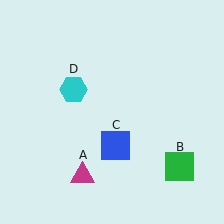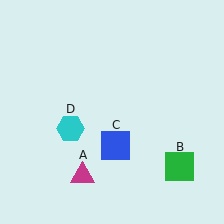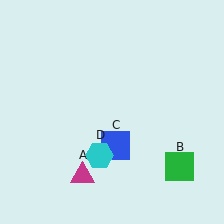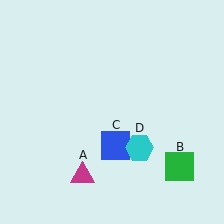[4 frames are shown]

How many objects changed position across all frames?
1 object changed position: cyan hexagon (object D).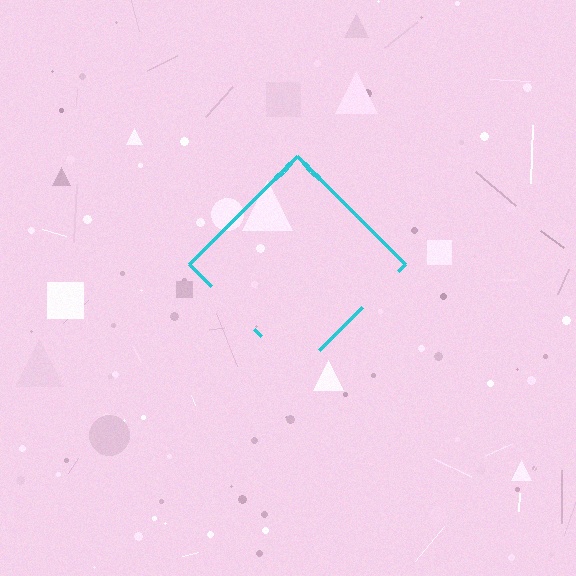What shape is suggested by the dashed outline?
The dashed outline suggests a diamond.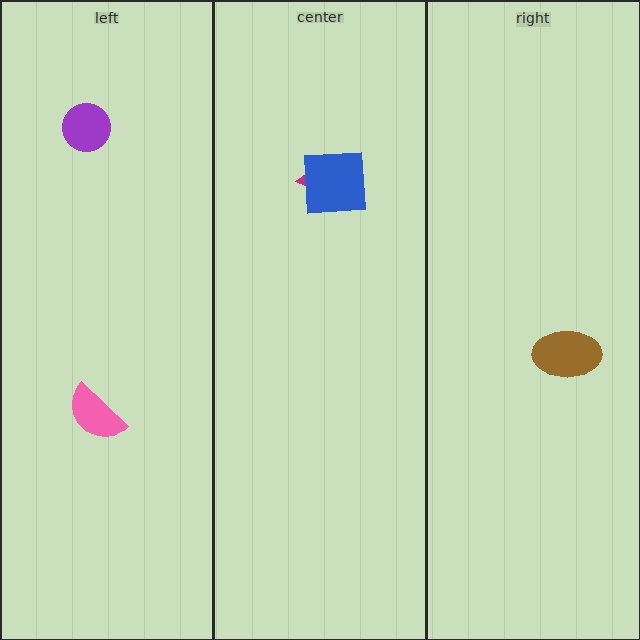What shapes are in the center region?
The magenta triangle, the blue square.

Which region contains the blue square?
The center region.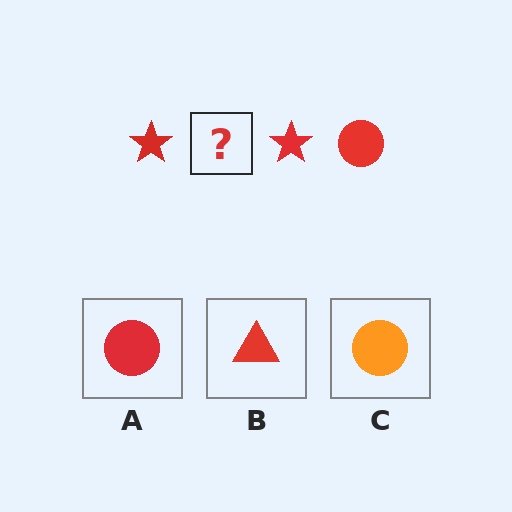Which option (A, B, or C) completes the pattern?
A.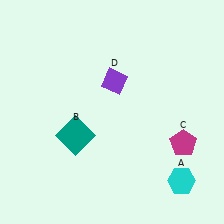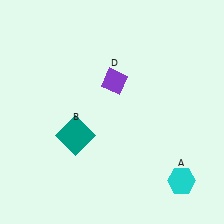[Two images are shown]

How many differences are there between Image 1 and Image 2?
There is 1 difference between the two images.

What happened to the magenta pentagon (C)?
The magenta pentagon (C) was removed in Image 2. It was in the bottom-right area of Image 1.